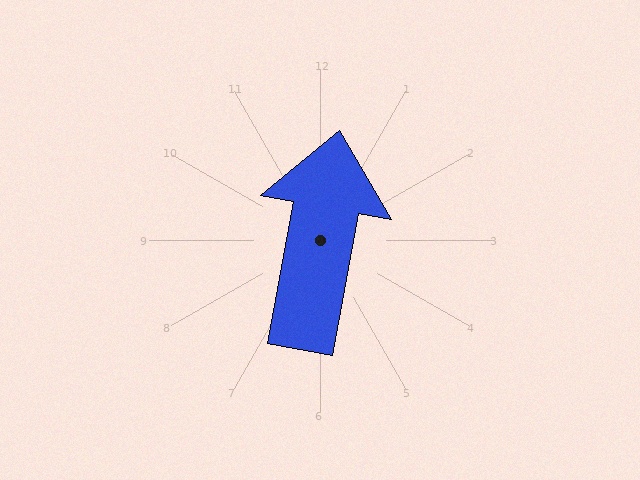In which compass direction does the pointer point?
North.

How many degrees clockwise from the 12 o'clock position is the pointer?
Approximately 10 degrees.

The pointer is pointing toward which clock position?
Roughly 12 o'clock.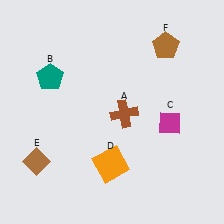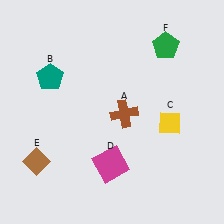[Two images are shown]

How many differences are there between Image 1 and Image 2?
There are 3 differences between the two images.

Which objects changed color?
C changed from magenta to yellow. D changed from orange to magenta. F changed from brown to green.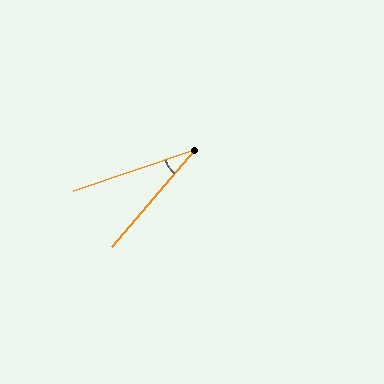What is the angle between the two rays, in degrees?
Approximately 31 degrees.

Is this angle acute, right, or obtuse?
It is acute.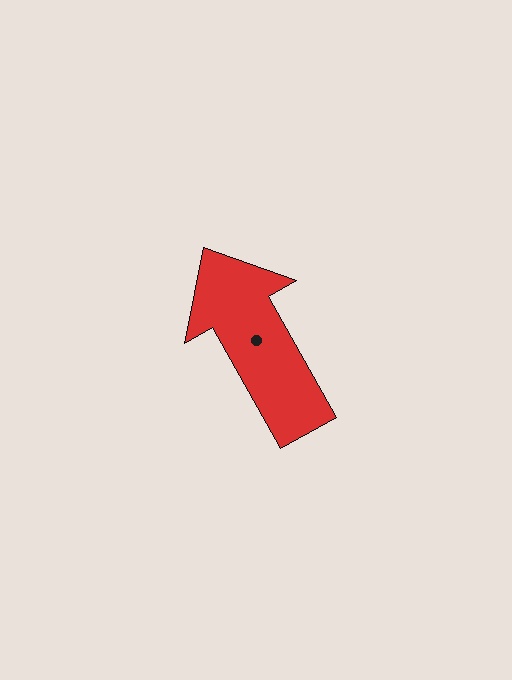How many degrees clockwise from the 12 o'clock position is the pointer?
Approximately 331 degrees.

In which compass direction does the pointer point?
Northwest.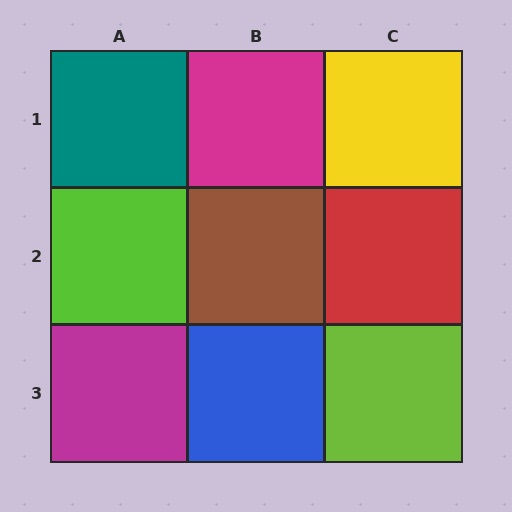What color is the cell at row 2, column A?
Lime.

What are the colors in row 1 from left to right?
Teal, magenta, yellow.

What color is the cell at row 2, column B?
Brown.